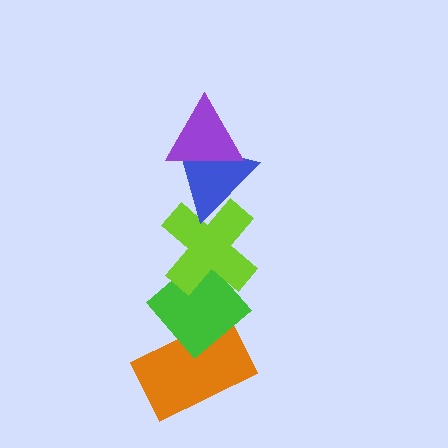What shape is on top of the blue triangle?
The purple triangle is on top of the blue triangle.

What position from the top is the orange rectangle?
The orange rectangle is 5th from the top.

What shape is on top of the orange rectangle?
The green diamond is on top of the orange rectangle.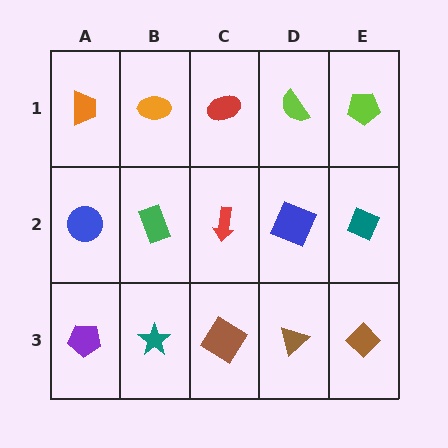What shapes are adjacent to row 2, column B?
An orange ellipse (row 1, column B), a teal star (row 3, column B), a blue circle (row 2, column A), a red arrow (row 2, column C).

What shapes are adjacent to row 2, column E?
A lime pentagon (row 1, column E), a brown diamond (row 3, column E), a blue square (row 2, column D).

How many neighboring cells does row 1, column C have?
3.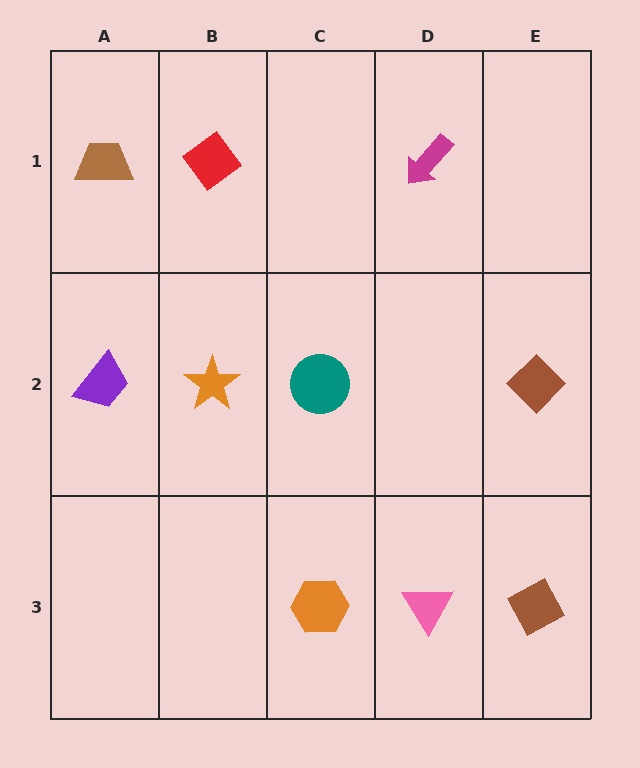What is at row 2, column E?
A brown diamond.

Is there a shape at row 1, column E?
No, that cell is empty.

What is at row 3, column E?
A brown diamond.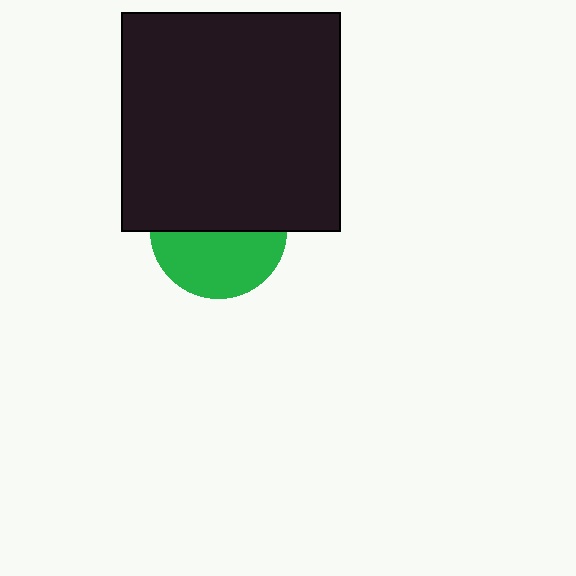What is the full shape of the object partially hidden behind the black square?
The partially hidden object is a green circle.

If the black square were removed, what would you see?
You would see the complete green circle.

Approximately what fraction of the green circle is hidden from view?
Roughly 51% of the green circle is hidden behind the black square.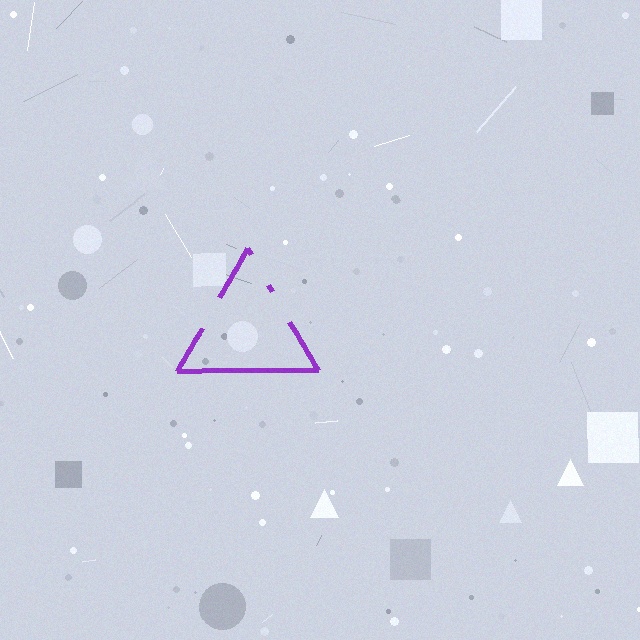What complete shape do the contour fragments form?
The contour fragments form a triangle.